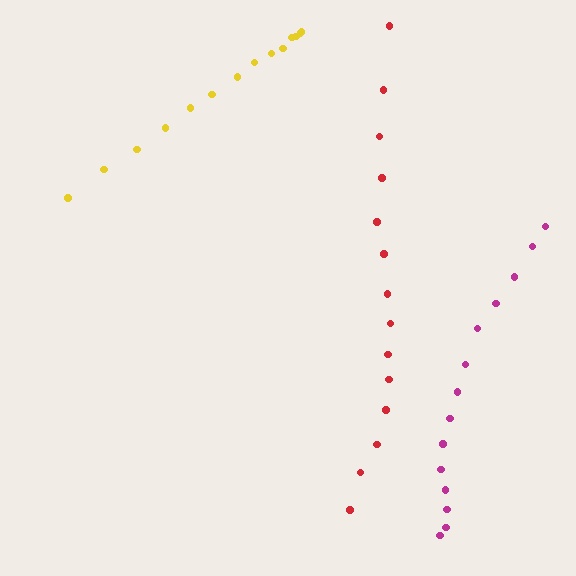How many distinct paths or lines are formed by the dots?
There are 3 distinct paths.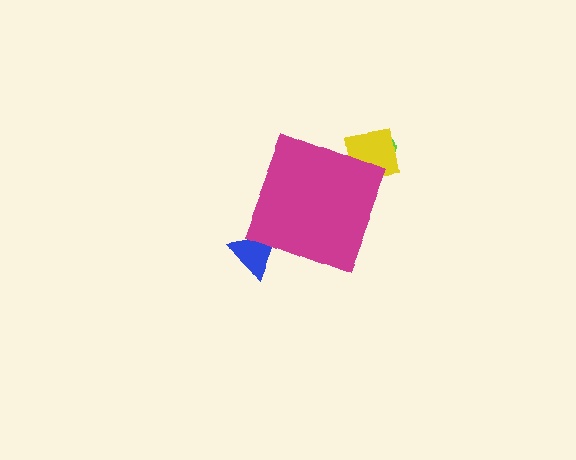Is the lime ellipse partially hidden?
Yes, the lime ellipse is partially hidden behind the magenta diamond.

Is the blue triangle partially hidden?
Yes, the blue triangle is partially hidden behind the magenta diamond.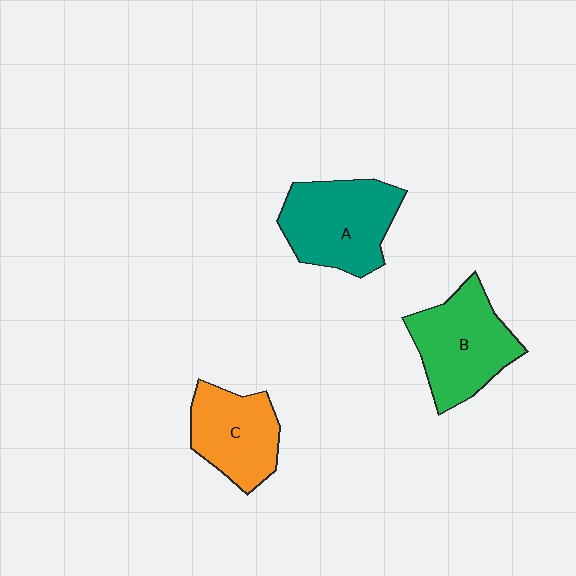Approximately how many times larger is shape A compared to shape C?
Approximately 1.3 times.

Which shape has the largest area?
Shape A (teal).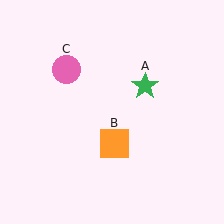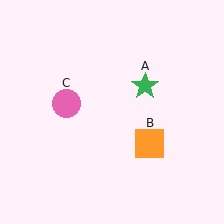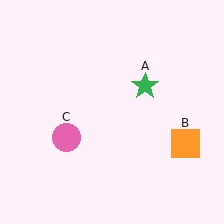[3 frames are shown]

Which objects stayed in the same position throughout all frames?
Green star (object A) remained stationary.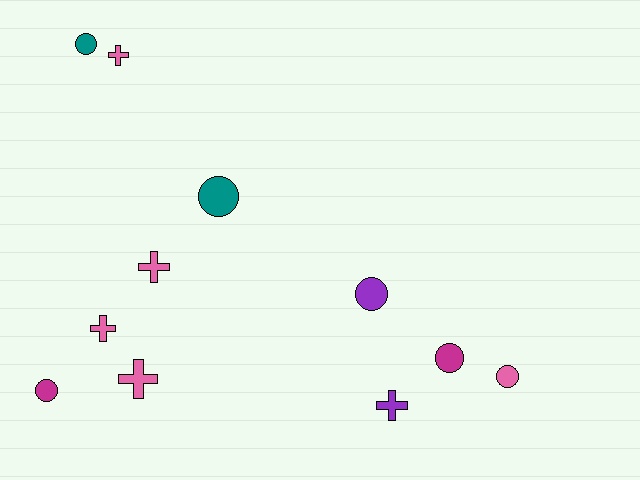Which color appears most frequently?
Pink, with 5 objects.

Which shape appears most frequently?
Circle, with 6 objects.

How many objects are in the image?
There are 11 objects.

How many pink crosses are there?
There are 4 pink crosses.